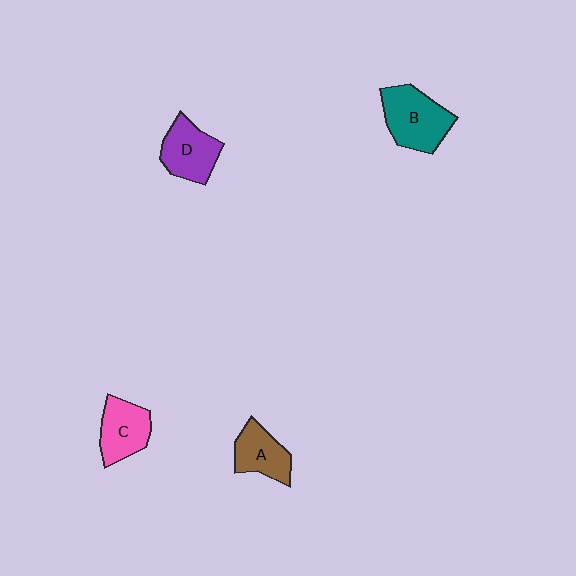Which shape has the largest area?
Shape B (teal).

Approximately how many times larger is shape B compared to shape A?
Approximately 1.4 times.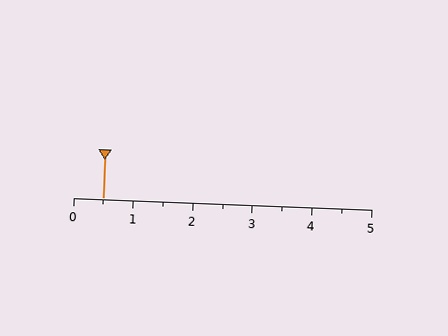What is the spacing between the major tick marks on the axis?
The major ticks are spaced 1 apart.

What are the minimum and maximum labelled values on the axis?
The axis runs from 0 to 5.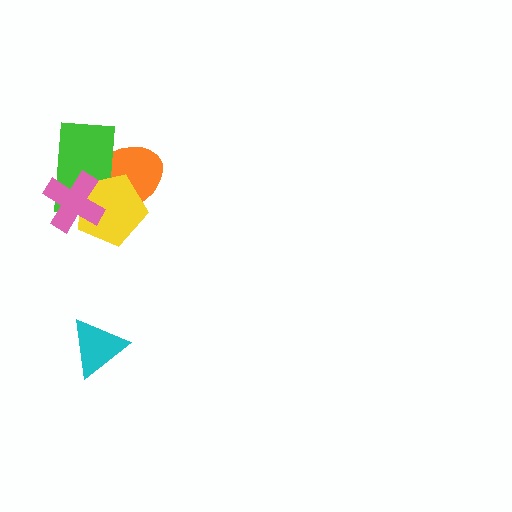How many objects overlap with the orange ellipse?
3 objects overlap with the orange ellipse.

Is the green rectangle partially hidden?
Yes, it is partially covered by another shape.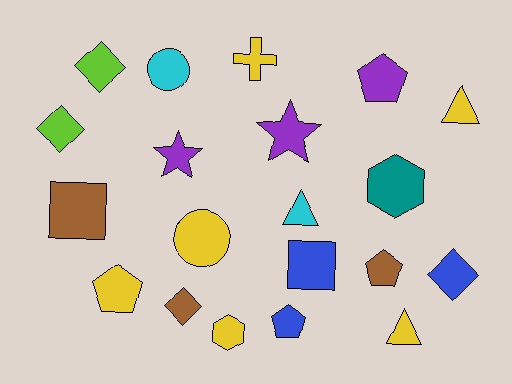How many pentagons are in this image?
There are 4 pentagons.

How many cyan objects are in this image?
There are 2 cyan objects.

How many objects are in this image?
There are 20 objects.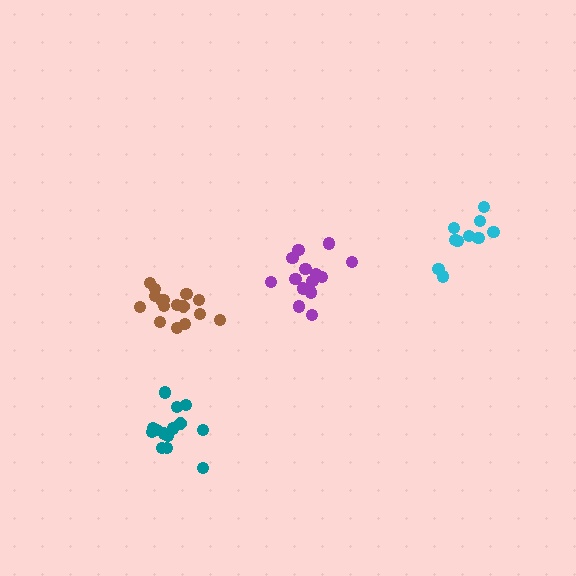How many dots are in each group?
Group 1: 11 dots, Group 2: 16 dots, Group 3: 14 dots, Group 4: 14 dots (55 total).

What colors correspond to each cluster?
The clusters are colored: cyan, brown, purple, teal.